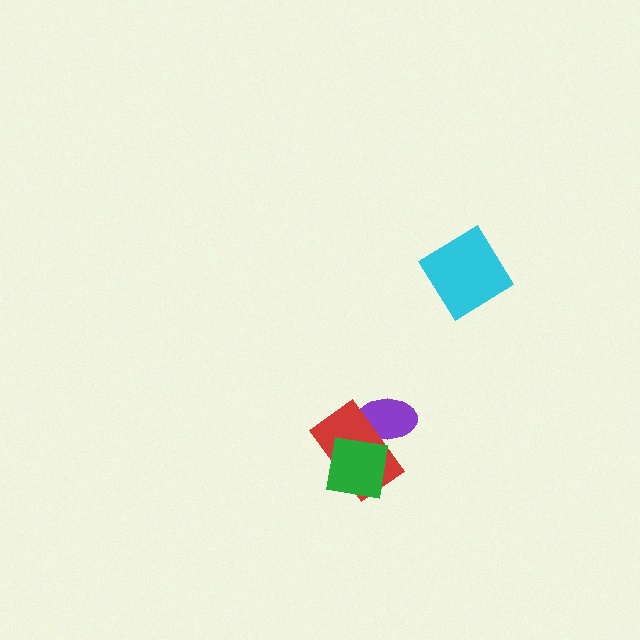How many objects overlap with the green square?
1 object overlaps with the green square.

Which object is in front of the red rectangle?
The green square is in front of the red rectangle.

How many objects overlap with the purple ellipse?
1 object overlaps with the purple ellipse.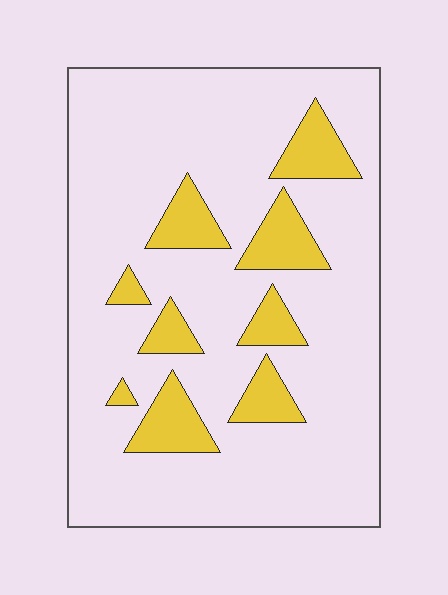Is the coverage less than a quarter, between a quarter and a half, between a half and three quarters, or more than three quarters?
Less than a quarter.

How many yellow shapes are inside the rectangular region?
9.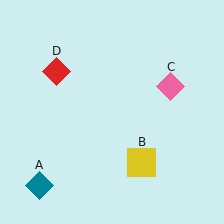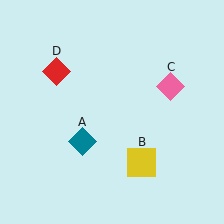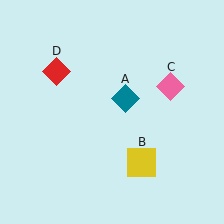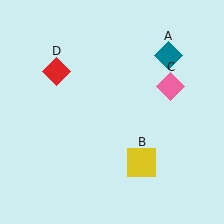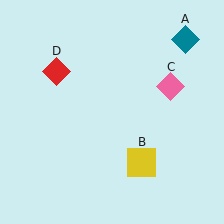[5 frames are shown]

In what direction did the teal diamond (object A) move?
The teal diamond (object A) moved up and to the right.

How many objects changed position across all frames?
1 object changed position: teal diamond (object A).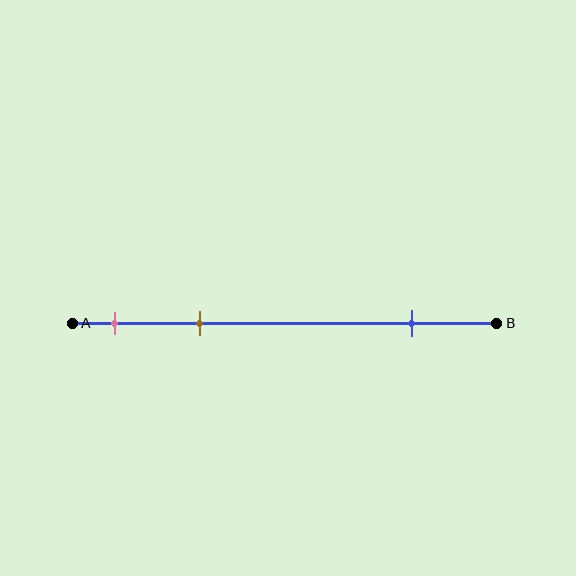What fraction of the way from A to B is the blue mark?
The blue mark is approximately 80% (0.8) of the way from A to B.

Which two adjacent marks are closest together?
The pink and brown marks are the closest adjacent pair.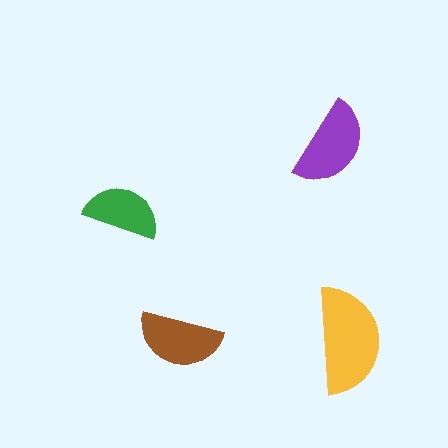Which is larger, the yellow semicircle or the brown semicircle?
The yellow one.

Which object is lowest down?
The brown semicircle is bottommost.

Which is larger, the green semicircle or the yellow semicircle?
The yellow one.